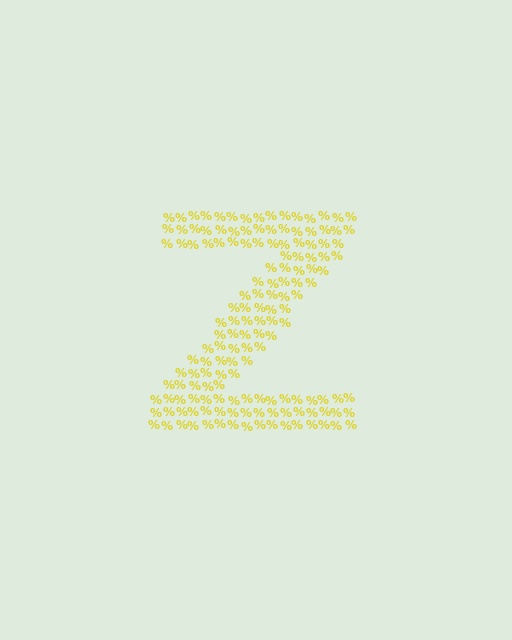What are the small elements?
The small elements are percent signs.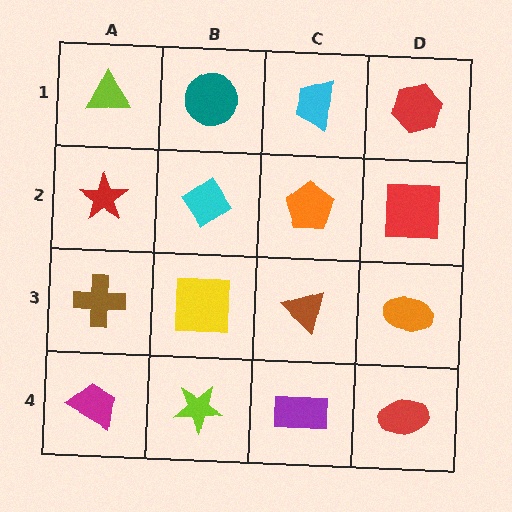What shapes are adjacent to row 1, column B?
A cyan diamond (row 2, column B), a lime triangle (row 1, column A), a cyan trapezoid (row 1, column C).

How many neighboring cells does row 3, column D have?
3.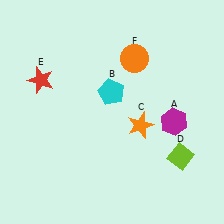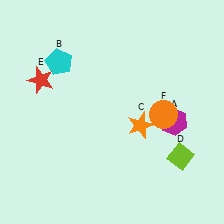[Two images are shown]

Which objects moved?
The objects that moved are: the cyan pentagon (B), the orange circle (F).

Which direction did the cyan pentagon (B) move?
The cyan pentagon (B) moved left.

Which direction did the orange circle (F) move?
The orange circle (F) moved down.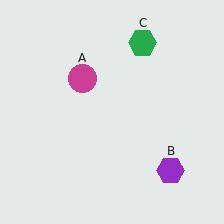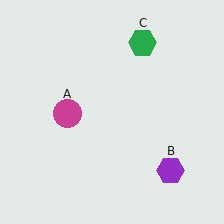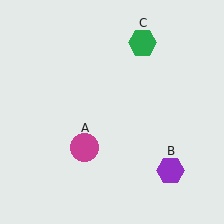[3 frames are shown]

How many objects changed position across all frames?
1 object changed position: magenta circle (object A).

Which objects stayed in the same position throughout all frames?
Purple hexagon (object B) and green hexagon (object C) remained stationary.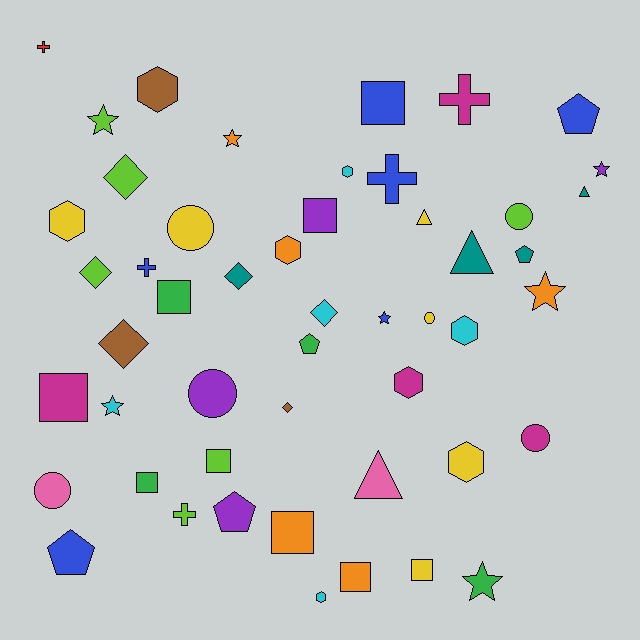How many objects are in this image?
There are 50 objects.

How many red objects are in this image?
There is 1 red object.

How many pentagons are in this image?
There are 5 pentagons.